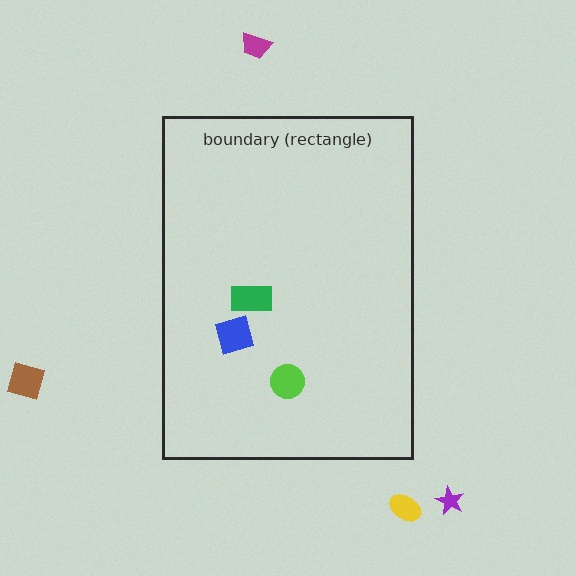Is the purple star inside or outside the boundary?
Outside.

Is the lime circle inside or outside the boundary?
Inside.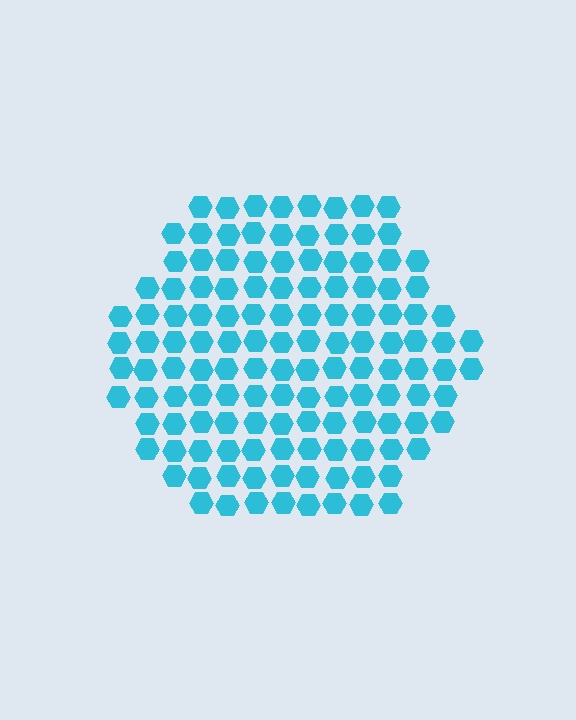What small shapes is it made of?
It is made of small hexagons.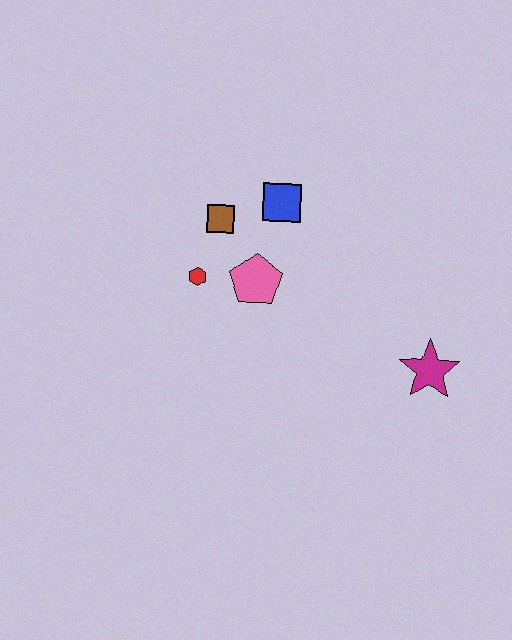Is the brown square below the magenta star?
No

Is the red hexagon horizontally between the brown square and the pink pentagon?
No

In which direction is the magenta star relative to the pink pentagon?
The magenta star is to the right of the pink pentagon.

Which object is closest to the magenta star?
The pink pentagon is closest to the magenta star.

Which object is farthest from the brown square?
The magenta star is farthest from the brown square.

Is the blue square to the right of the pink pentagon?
Yes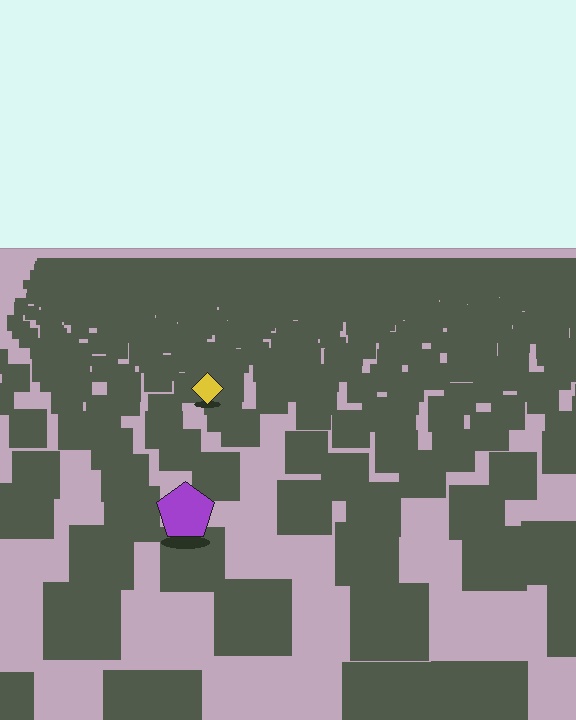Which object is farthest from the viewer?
The yellow diamond is farthest from the viewer. It appears smaller and the ground texture around it is denser.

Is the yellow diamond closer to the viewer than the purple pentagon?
No. The purple pentagon is closer — you can tell from the texture gradient: the ground texture is coarser near it.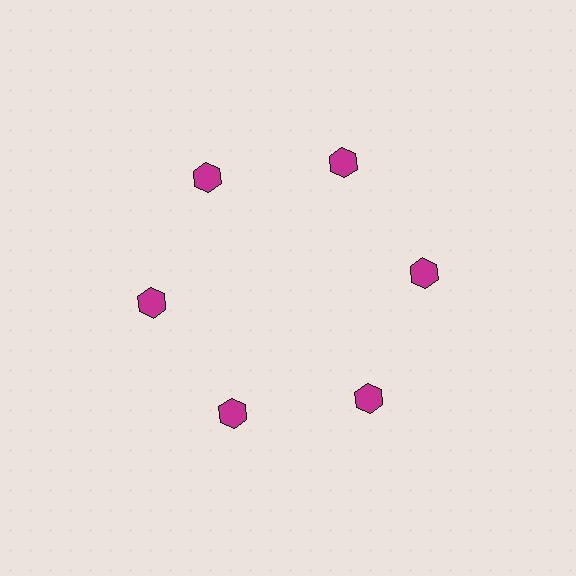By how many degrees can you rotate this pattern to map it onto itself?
The pattern maps onto itself every 60 degrees of rotation.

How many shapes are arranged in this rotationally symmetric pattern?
There are 6 shapes, arranged in 6 groups of 1.